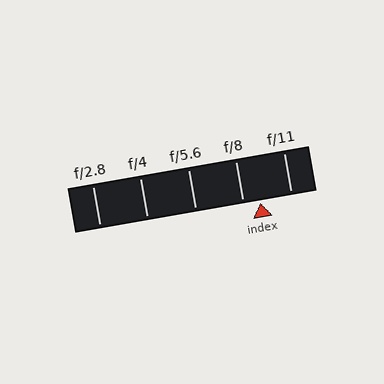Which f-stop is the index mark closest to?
The index mark is closest to f/8.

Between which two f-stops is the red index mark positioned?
The index mark is between f/8 and f/11.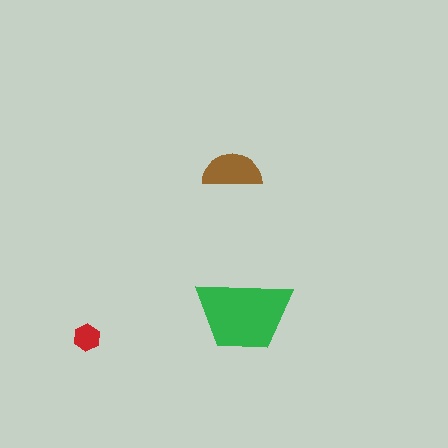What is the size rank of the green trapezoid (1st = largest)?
1st.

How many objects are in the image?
There are 3 objects in the image.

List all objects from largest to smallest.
The green trapezoid, the brown semicircle, the red hexagon.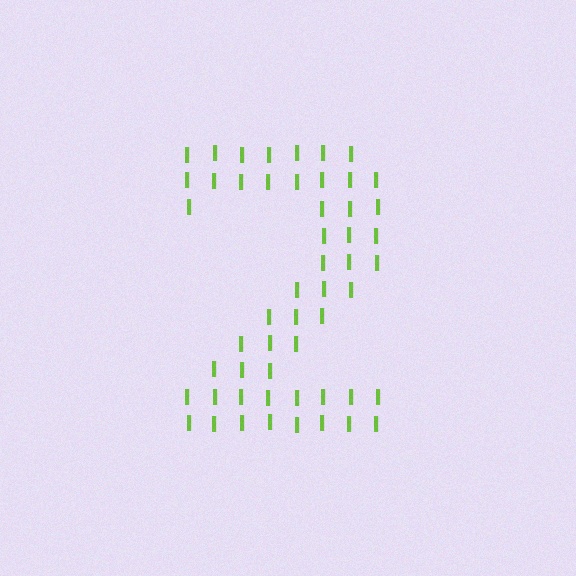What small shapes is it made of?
It is made of small letter I's.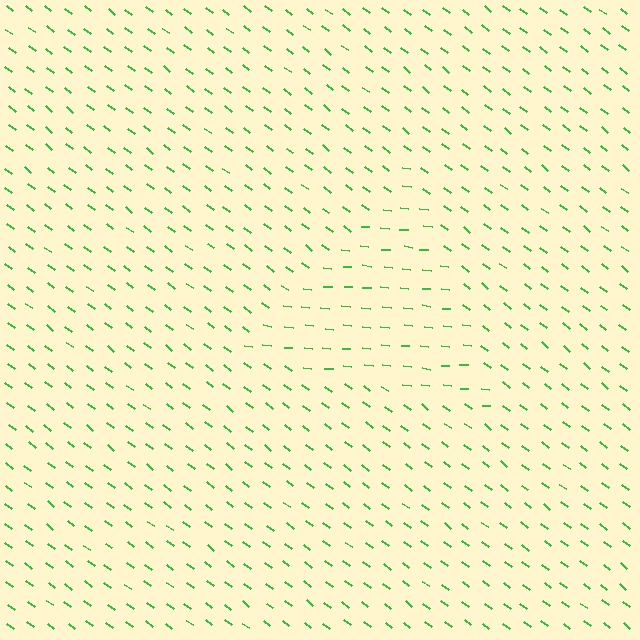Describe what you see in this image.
The image is filled with small green line segments. A triangle region in the image has lines oriented differently from the surrounding lines, creating a visible texture boundary.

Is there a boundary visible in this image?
Yes, there is a texture boundary formed by a change in line orientation.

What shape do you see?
I see a triangle.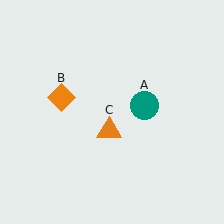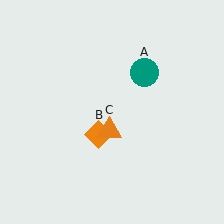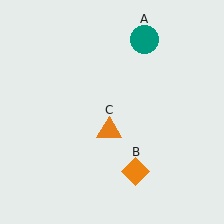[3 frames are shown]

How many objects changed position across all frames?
2 objects changed position: teal circle (object A), orange diamond (object B).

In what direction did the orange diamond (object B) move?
The orange diamond (object B) moved down and to the right.